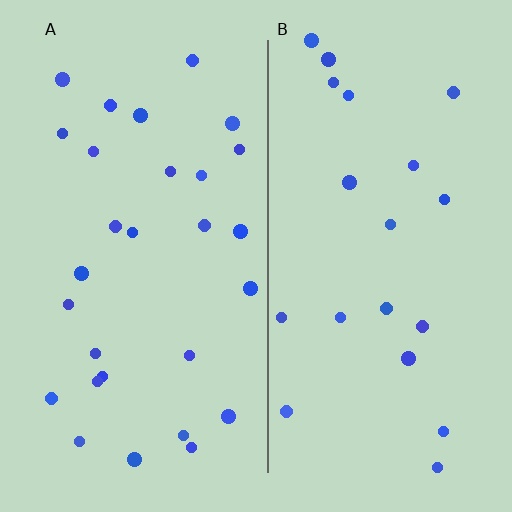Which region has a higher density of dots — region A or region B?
A (the left).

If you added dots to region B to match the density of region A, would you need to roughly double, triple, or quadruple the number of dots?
Approximately double.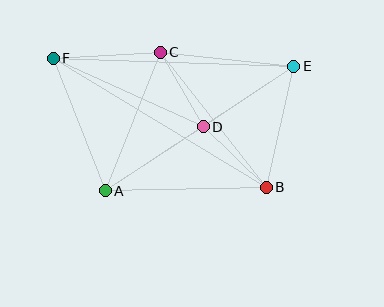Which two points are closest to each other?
Points C and D are closest to each other.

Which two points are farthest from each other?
Points B and F are farthest from each other.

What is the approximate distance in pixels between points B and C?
The distance between B and C is approximately 172 pixels.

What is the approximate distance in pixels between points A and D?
The distance between A and D is approximately 117 pixels.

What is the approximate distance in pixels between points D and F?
The distance between D and F is approximately 165 pixels.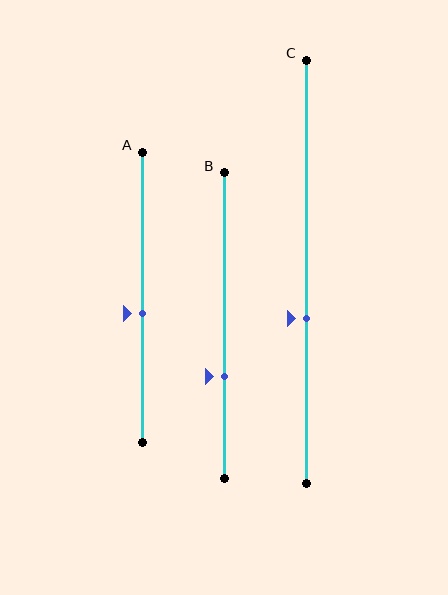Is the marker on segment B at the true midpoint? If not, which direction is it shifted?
No, the marker on segment B is shifted downward by about 17% of the segment length.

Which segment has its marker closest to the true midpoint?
Segment A has its marker closest to the true midpoint.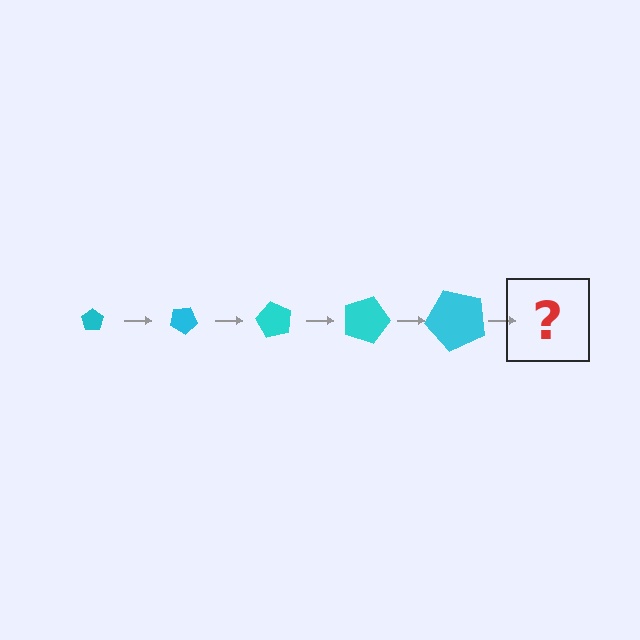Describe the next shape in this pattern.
It should be a pentagon, larger than the previous one and rotated 150 degrees from the start.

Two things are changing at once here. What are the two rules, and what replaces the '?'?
The two rules are that the pentagon grows larger each step and it rotates 30 degrees each step. The '?' should be a pentagon, larger than the previous one and rotated 150 degrees from the start.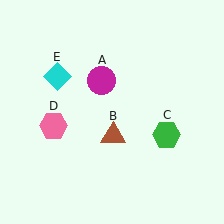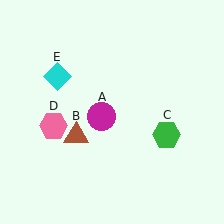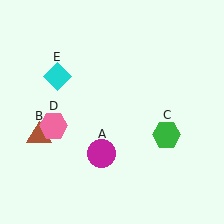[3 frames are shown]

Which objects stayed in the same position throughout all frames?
Green hexagon (object C) and pink hexagon (object D) and cyan diamond (object E) remained stationary.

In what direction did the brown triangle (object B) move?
The brown triangle (object B) moved left.